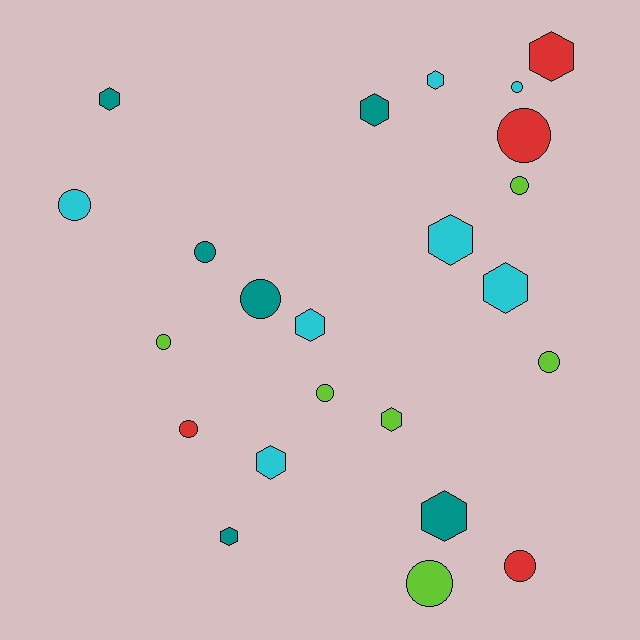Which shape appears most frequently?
Circle, with 12 objects.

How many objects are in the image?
There are 23 objects.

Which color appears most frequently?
Cyan, with 7 objects.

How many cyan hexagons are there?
There are 5 cyan hexagons.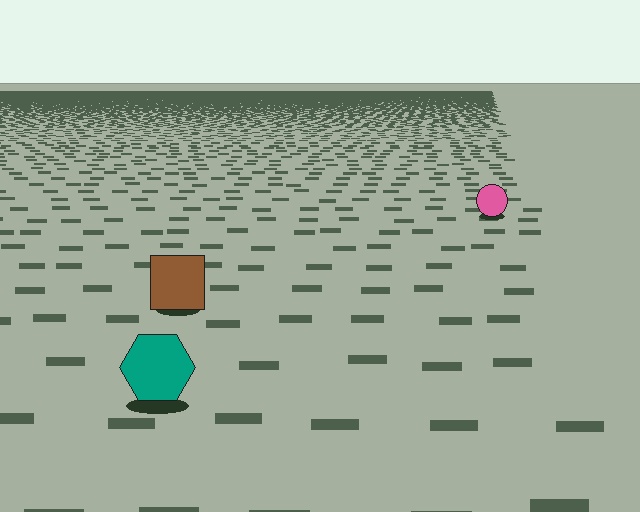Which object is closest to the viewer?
The teal hexagon is closest. The texture marks near it are larger and more spread out.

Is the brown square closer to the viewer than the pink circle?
Yes. The brown square is closer — you can tell from the texture gradient: the ground texture is coarser near it.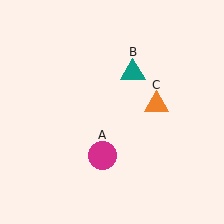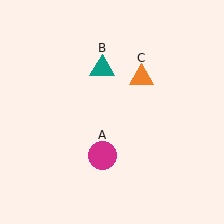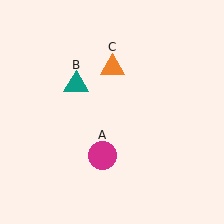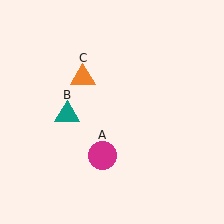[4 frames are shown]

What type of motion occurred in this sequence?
The teal triangle (object B), orange triangle (object C) rotated counterclockwise around the center of the scene.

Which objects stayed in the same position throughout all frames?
Magenta circle (object A) remained stationary.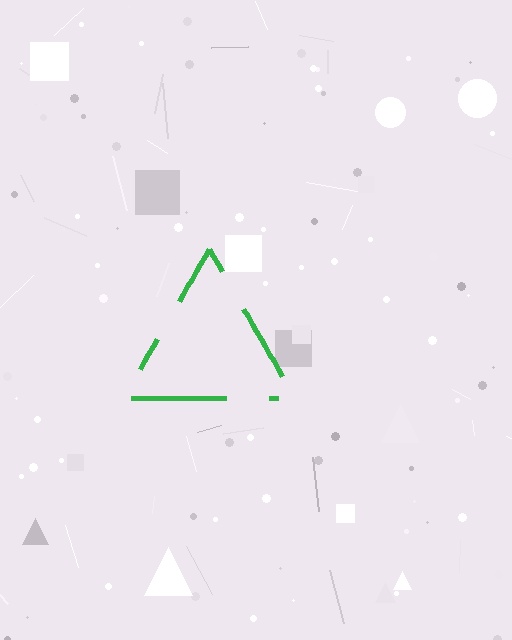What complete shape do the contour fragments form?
The contour fragments form a triangle.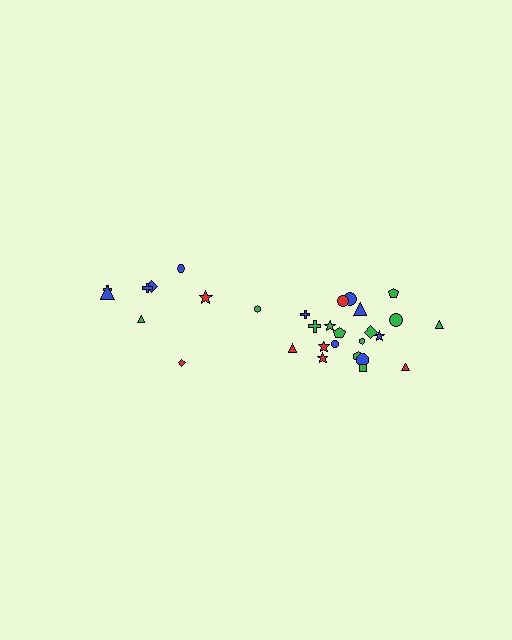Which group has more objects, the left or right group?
The right group.